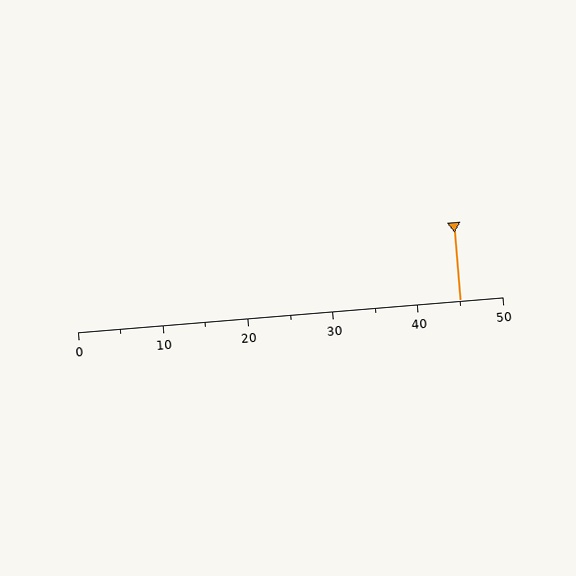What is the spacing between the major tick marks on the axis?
The major ticks are spaced 10 apart.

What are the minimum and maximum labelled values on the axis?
The axis runs from 0 to 50.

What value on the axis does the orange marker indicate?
The marker indicates approximately 45.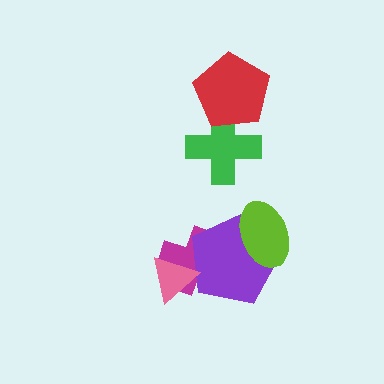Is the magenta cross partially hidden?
Yes, it is partially covered by another shape.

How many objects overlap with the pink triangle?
2 objects overlap with the pink triangle.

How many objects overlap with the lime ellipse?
1 object overlaps with the lime ellipse.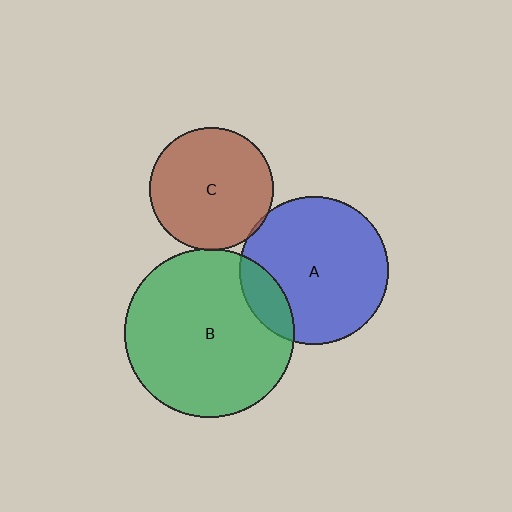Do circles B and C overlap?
Yes.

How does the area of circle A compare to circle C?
Approximately 1.5 times.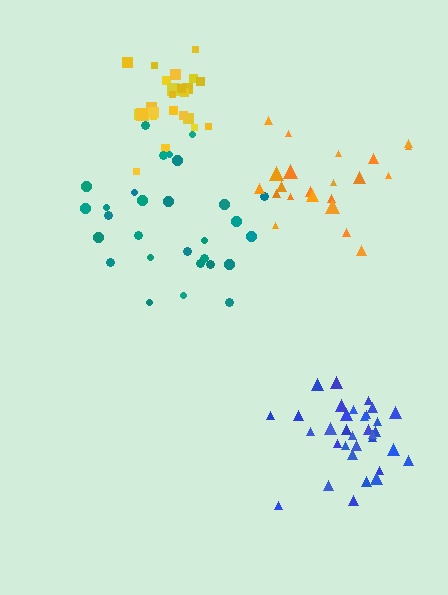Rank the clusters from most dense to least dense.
yellow, blue, teal, orange.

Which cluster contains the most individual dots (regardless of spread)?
Blue (33).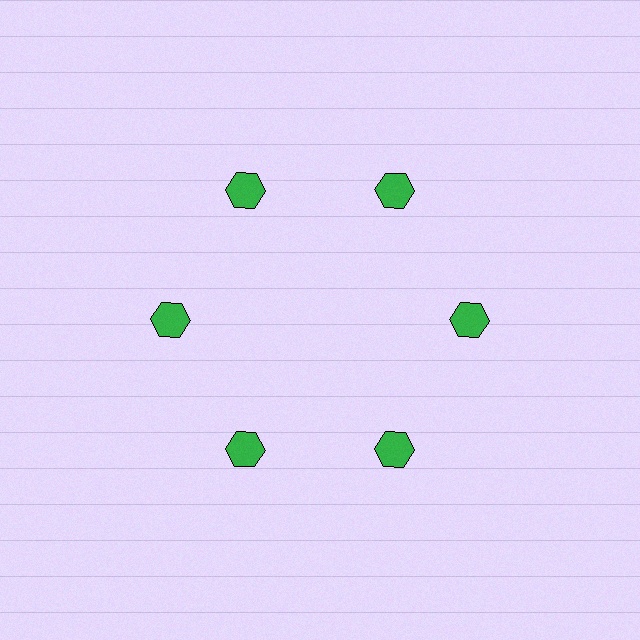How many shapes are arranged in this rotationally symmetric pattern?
There are 6 shapes, arranged in 6 groups of 1.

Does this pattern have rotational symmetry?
Yes, this pattern has 6-fold rotational symmetry. It looks the same after rotating 60 degrees around the center.